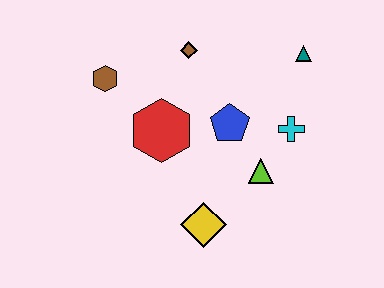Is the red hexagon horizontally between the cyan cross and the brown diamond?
No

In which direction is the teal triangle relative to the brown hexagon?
The teal triangle is to the right of the brown hexagon.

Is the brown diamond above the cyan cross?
Yes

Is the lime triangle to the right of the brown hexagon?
Yes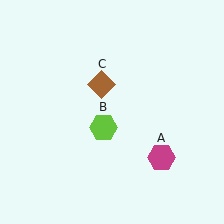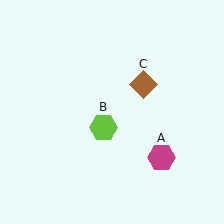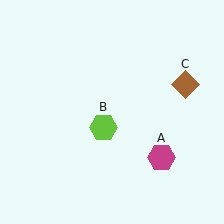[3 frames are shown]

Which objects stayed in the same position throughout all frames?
Magenta hexagon (object A) and lime hexagon (object B) remained stationary.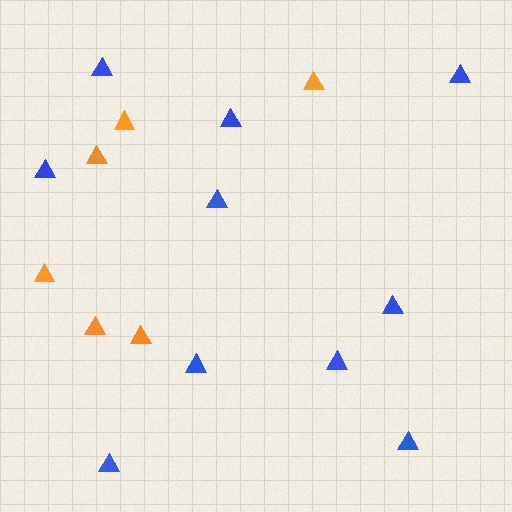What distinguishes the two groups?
There are 2 groups: one group of orange triangles (6) and one group of blue triangles (10).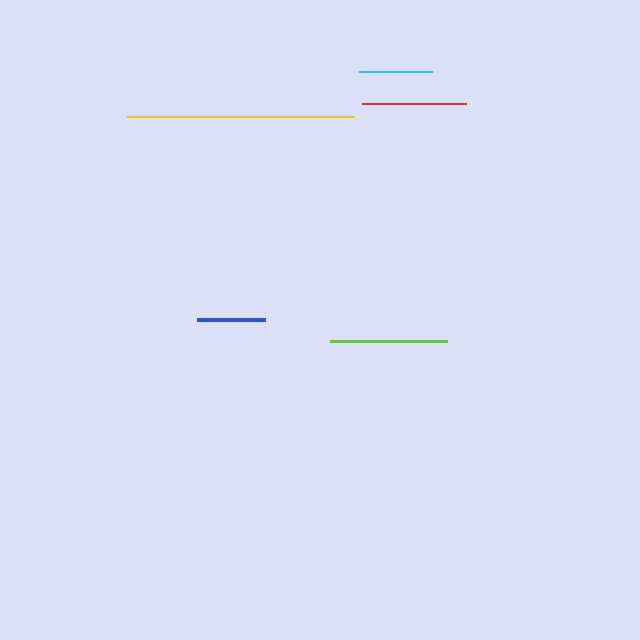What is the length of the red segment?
The red segment is approximately 104 pixels long.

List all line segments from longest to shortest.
From longest to shortest: yellow, lime, red, cyan, blue.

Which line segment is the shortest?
The blue line is the shortest at approximately 68 pixels.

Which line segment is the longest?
The yellow line is the longest at approximately 228 pixels.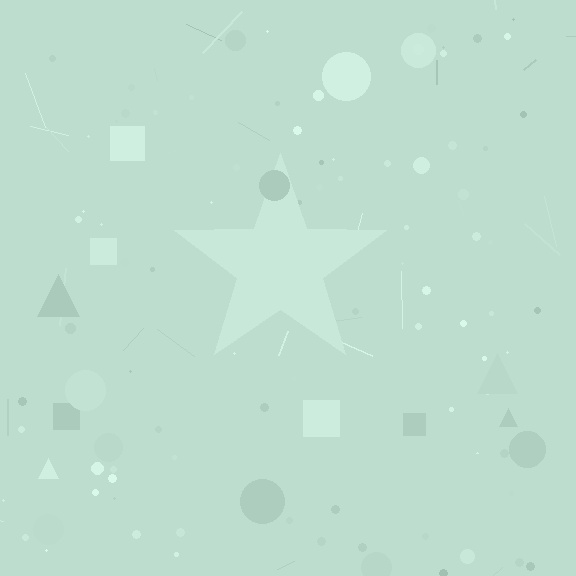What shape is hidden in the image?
A star is hidden in the image.